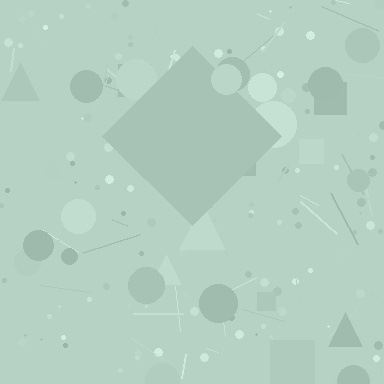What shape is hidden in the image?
A diamond is hidden in the image.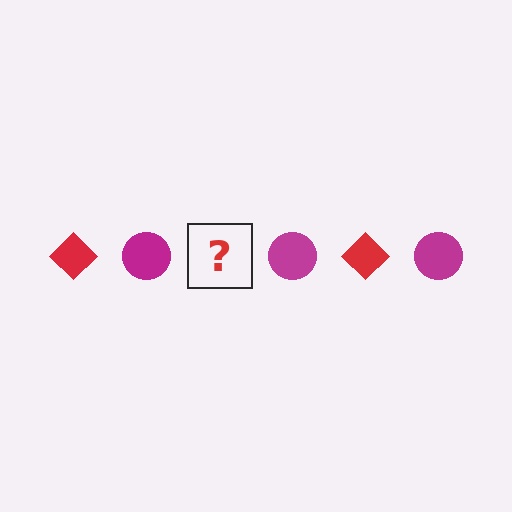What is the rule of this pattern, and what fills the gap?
The rule is that the pattern alternates between red diamond and magenta circle. The gap should be filled with a red diamond.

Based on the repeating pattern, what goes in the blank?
The blank should be a red diamond.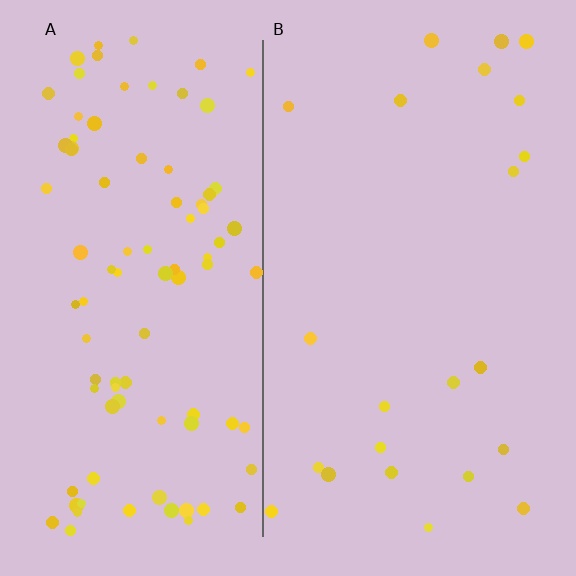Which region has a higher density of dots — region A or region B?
A (the left).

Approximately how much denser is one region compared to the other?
Approximately 4.0× — region A over region B.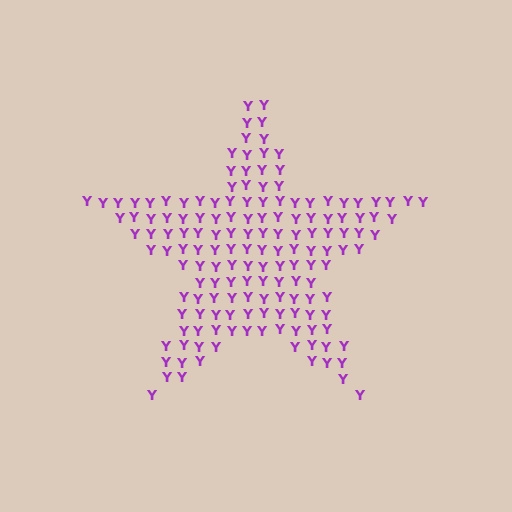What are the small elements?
The small elements are letter Y's.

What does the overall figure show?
The overall figure shows a star.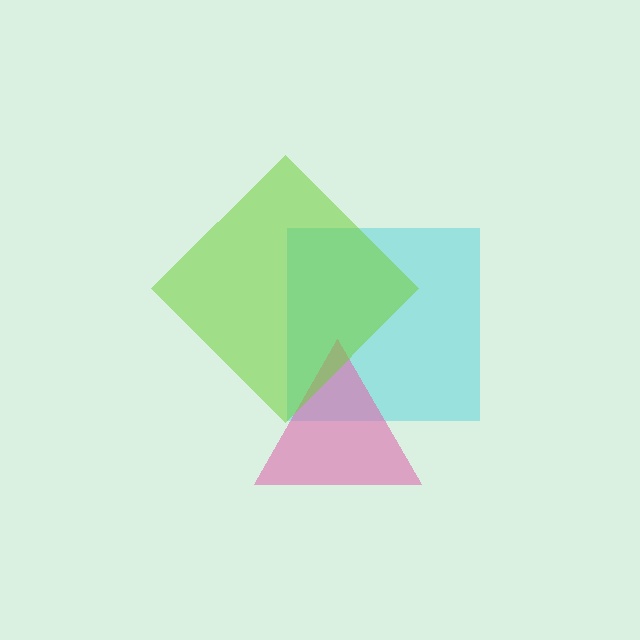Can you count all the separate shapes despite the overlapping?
Yes, there are 3 separate shapes.